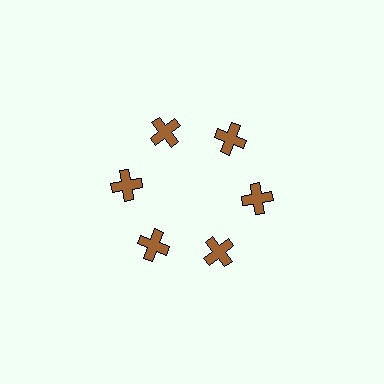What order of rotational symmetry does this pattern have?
This pattern has 6-fold rotational symmetry.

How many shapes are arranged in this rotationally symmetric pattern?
There are 6 shapes, arranged in 6 groups of 1.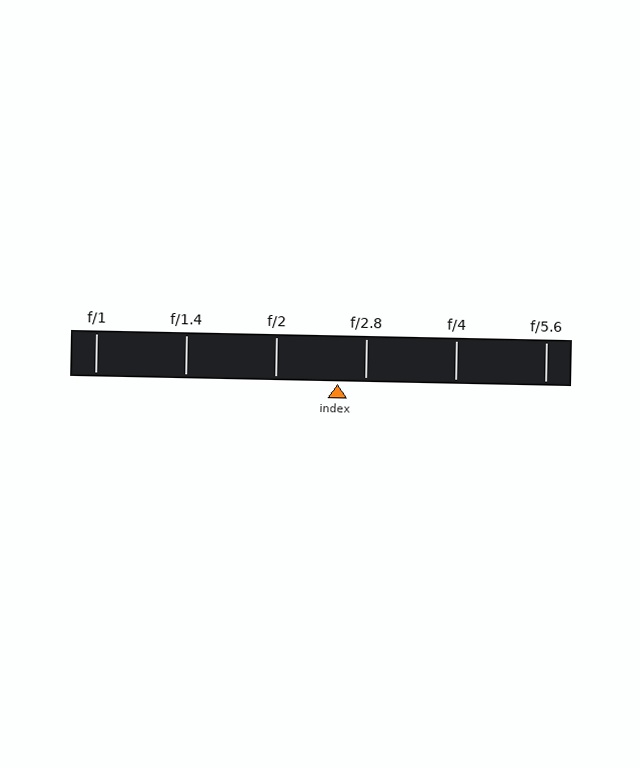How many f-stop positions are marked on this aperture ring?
There are 6 f-stop positions marked.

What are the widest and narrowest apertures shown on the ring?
The widest aperture shown is f/1 and the narrowest is f/5.6.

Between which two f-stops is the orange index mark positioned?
The index mark is between f/2 and f/2.8.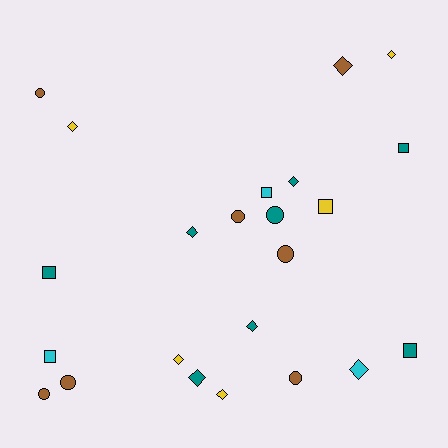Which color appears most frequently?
Teal, with 8 objects.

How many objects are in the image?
There are 23 objects.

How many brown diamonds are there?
There is 1 brown diamond.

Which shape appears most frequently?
Diamond, with 10 objects.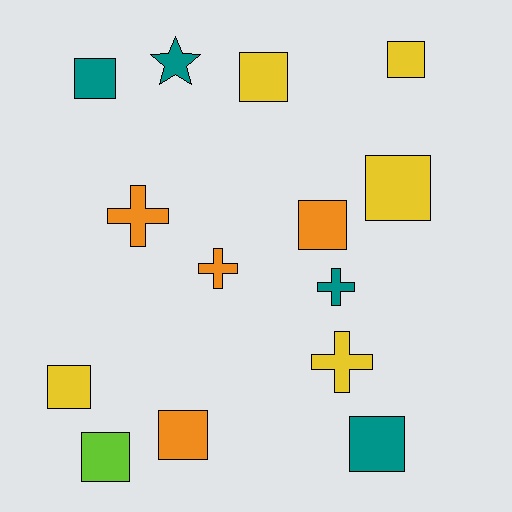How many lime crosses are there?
There are no lime crosses.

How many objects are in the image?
There are 14 objects.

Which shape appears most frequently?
Square, with 9 objects.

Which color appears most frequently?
Yellow, with 5 objects.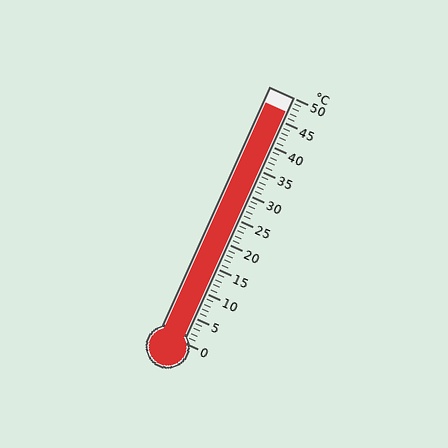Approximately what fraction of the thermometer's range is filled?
The thermometer is filled to approximately 95% of its range.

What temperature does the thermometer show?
The thermometer shows approximately 47°C.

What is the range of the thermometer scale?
The thermometer scale ranges from 0°C to 50°C.